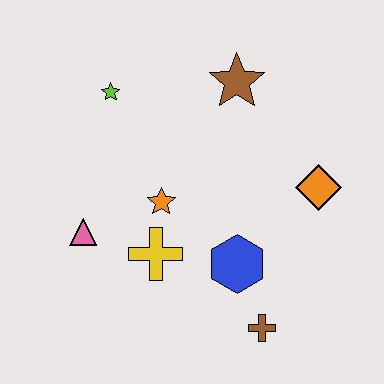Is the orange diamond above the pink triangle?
Yes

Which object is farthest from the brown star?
The brown cross is farthest from the brown star.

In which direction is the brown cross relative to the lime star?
The brown cross is below the lime star.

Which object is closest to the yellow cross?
The orange star is closest to the yellow cross.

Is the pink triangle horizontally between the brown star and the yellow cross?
No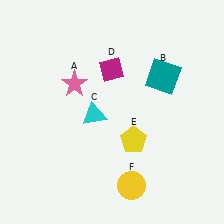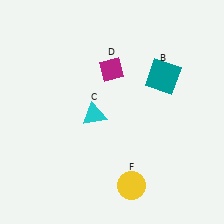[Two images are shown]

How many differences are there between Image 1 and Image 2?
There are 2 differences between the two images.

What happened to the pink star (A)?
The pink star (A) was removed in Image 2. It was in the top-left area of Image 1.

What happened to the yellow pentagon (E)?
The yellow pentagon (E) was removed in Image 2. It was in the bottom-right area of Image 1.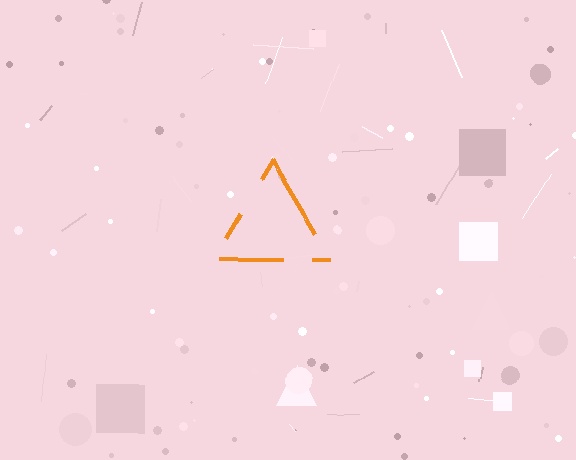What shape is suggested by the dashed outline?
The dashed outline suggests a triangle.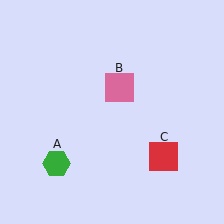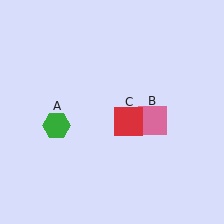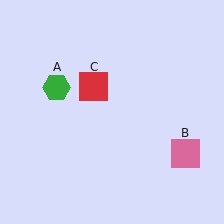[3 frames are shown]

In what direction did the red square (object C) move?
The red square (object C) moved up and to the left.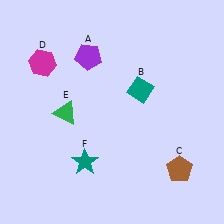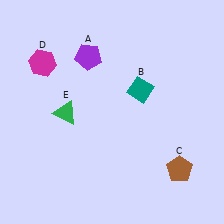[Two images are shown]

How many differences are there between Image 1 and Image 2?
There is 1 difference between the two images.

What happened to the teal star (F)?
The teal star (F) was removed in Image 2. It was in the bottom-left area of Image 1.